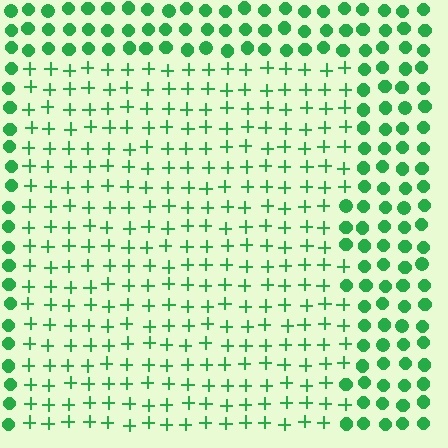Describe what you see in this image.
The image is filled with small green elements arranged in a uniform grid. A rectangle-shaped region contains plus signs, while the surrounding area contains circles. The boundary is defined purely by the change in element shape.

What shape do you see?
I see a rectangle.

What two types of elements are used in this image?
The image uses plus signs inside the rectangle region and circles outside it.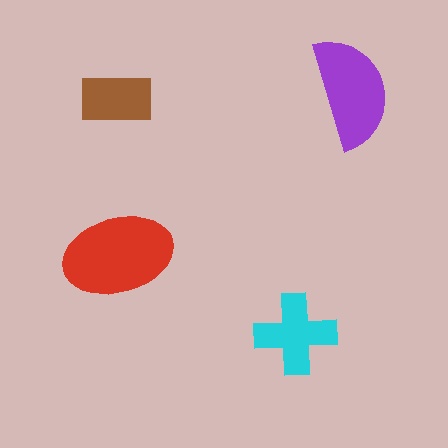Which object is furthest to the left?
The brown rectangle is leftmost.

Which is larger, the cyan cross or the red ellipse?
The red ellipse.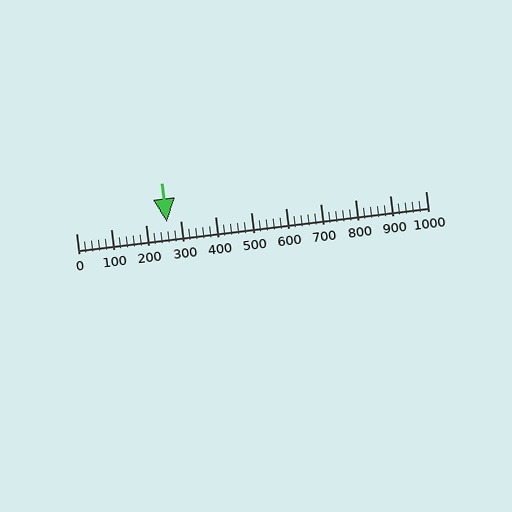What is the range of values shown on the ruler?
The ruler shows values from 0 to 1000.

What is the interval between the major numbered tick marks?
The major tick marks are spaced 100 units apart.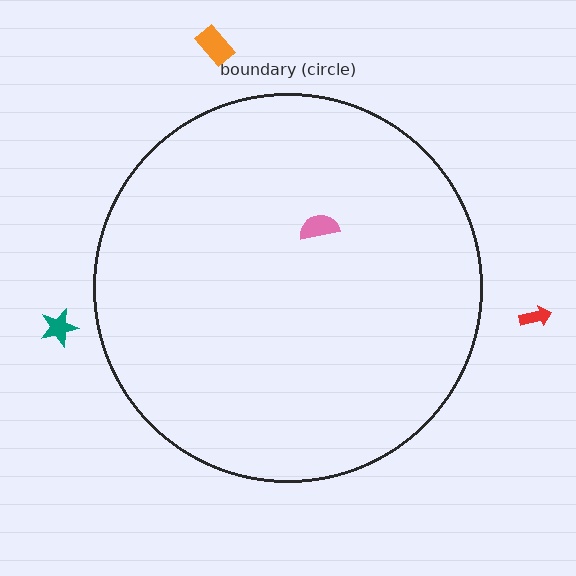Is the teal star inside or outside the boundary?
Outside.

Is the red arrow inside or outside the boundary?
Outside.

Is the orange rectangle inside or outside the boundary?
Outside.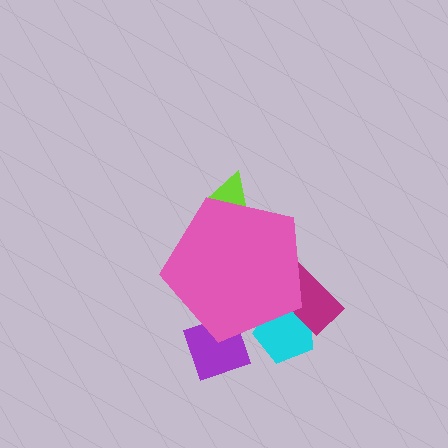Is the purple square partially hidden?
Yes, the purple square is partially hidden behind the pink pentagon.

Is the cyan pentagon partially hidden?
Yes, the cyan pentagon is partially hidden behind the pink pentagon.